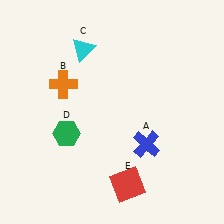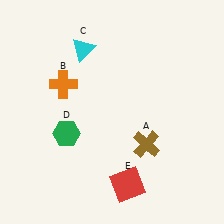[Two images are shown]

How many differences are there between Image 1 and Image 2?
There is 1 difference between the two images.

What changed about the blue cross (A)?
In Image 1, A is blue. In Image 2, it changed to brown.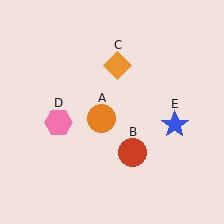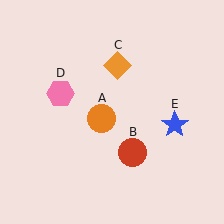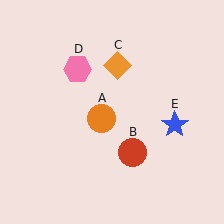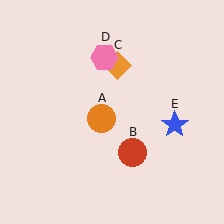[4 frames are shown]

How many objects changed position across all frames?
1 object changed position: pink hexagon (object D).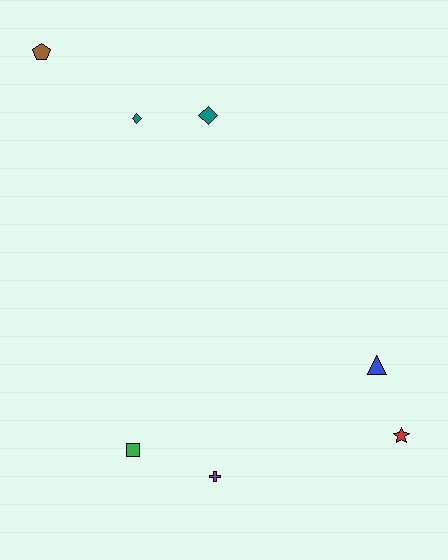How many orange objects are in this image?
There are no orange objects.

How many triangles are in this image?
There is 1 triangle.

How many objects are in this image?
There are 7 objects.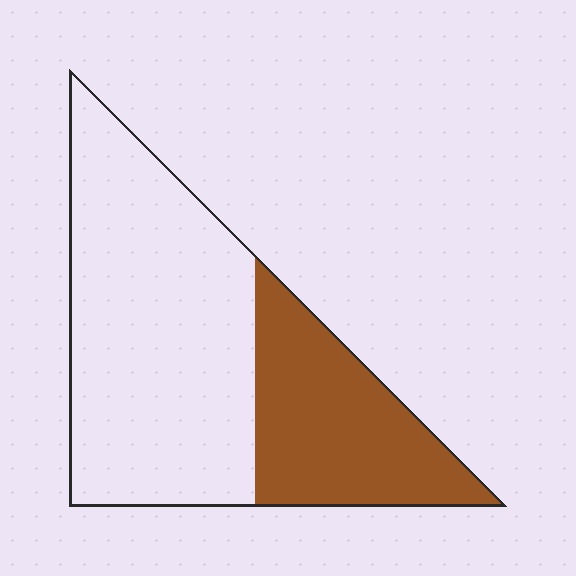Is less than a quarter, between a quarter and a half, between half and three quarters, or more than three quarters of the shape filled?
Between a quarter and a half.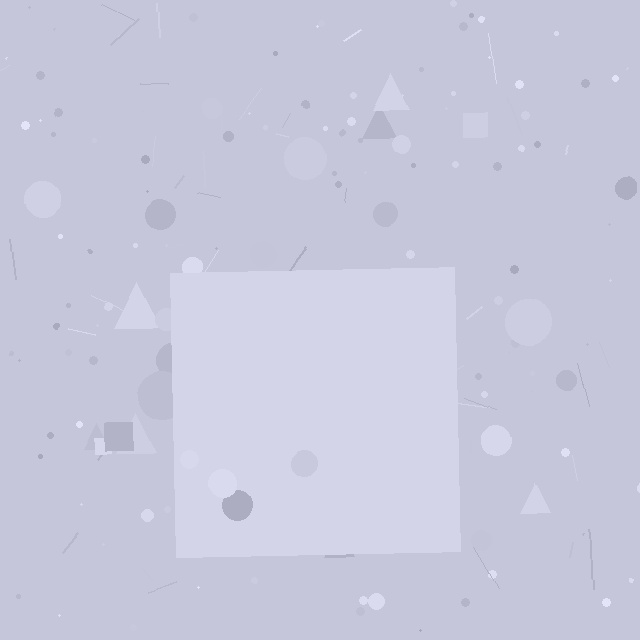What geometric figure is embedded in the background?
A square is embedded in the background.